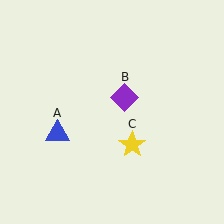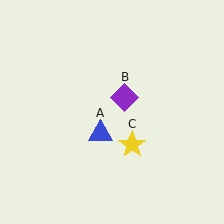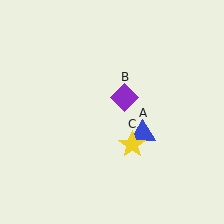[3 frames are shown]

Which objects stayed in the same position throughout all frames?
Purple diamond (object B) and yellow star (object C) remained stationary.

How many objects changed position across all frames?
1 object changed position: blue triangle (object A).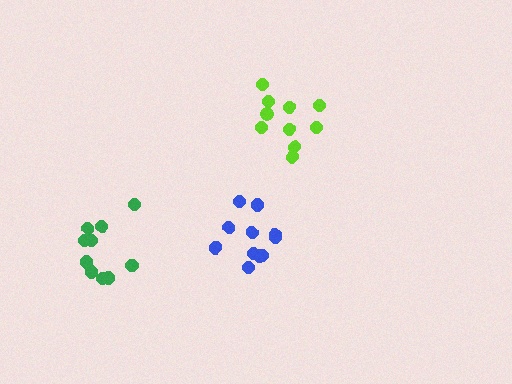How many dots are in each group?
Group 1: 10 dots, Group 2: 11 dots, Group 3: 10 dots (31 total).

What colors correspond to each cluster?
The clusters are colored: green, blue, lime.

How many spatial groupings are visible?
There are 3 spatial groupings.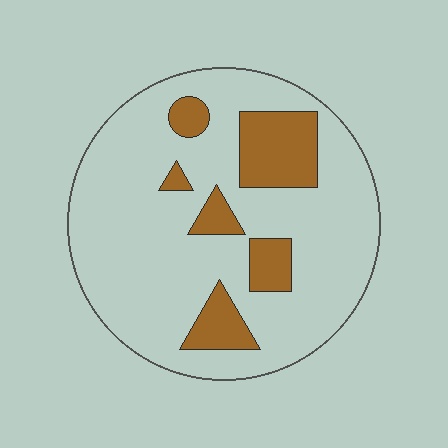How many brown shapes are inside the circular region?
6.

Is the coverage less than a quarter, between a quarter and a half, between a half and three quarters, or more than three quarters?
Less than a quarter.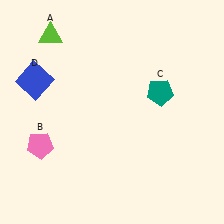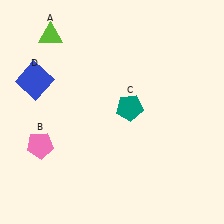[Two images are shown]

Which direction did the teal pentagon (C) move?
The teal pentagon (C) moved left.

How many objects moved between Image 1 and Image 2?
1 object moved between the two images.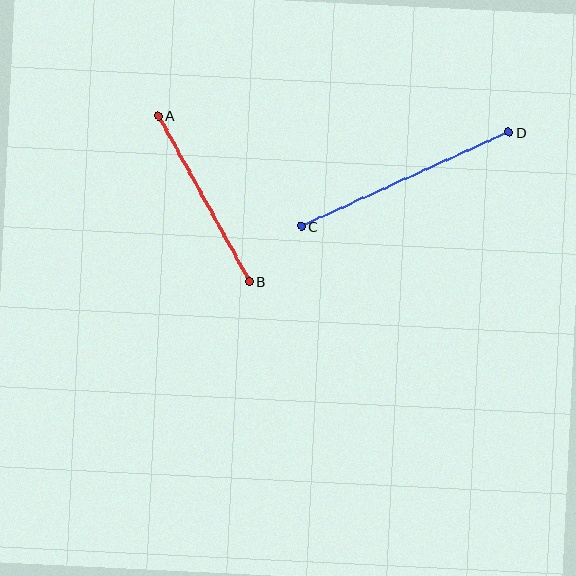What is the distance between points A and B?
The distance is approximately 189 pixels.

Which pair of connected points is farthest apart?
Points C and D are farthest apart.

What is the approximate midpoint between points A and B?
The midpoint is at approximately (204, 199) pixels.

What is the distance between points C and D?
The distance is approximately 227 pixels.